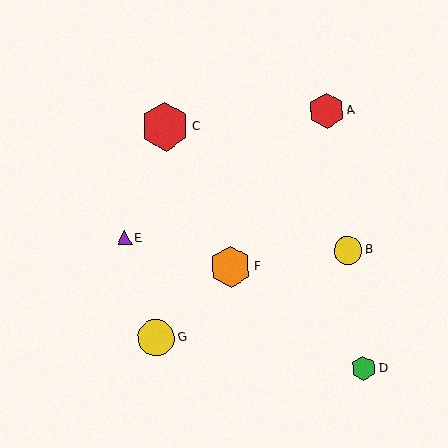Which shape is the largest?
The red hexagon (labeled C) is the largest.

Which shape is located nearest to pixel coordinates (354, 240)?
The yellow circle (labeled B) at (348, 251) is nearest to that location.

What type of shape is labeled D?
Shape D is a green hexagon.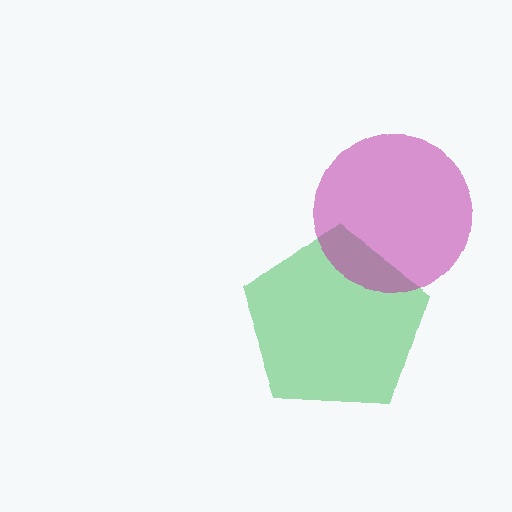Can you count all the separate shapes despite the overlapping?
Yes, there are 2 separate shapes.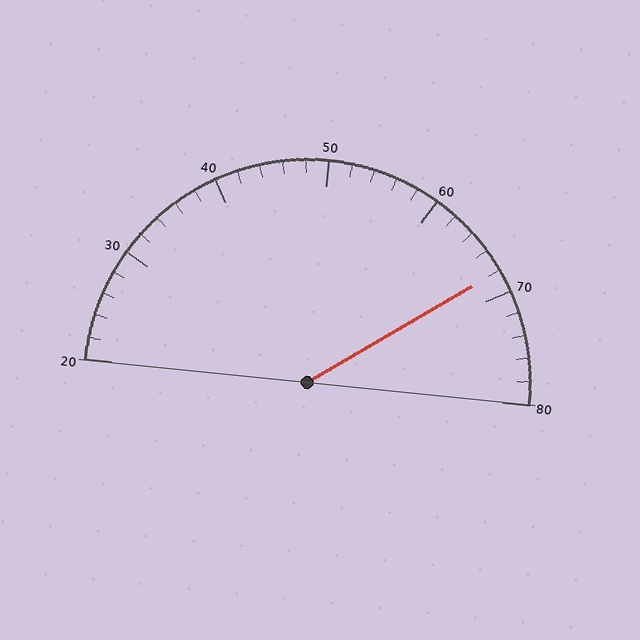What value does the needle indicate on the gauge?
The needle indicates approximately 68.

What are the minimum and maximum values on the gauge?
The gauge ranges from 20 to 80.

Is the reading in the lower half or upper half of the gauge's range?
The reading is in the upper half of the range (20 to 80).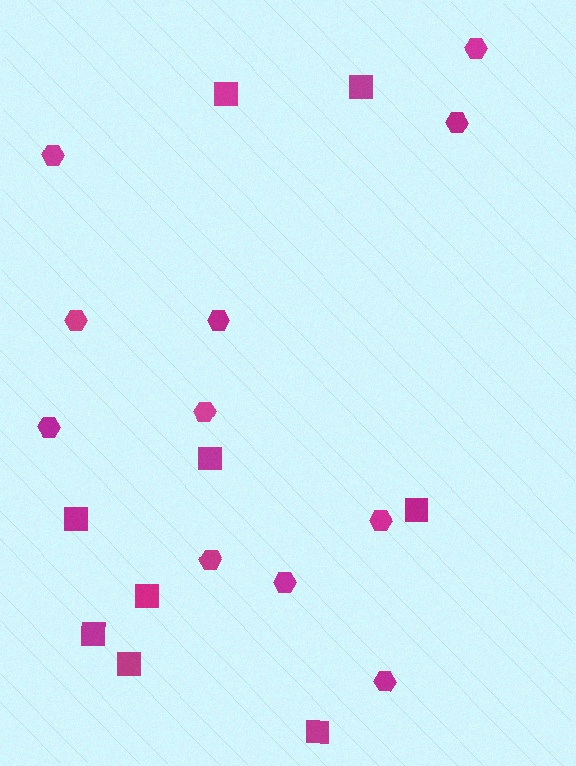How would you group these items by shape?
There are 2 groups: one group of hexagons (11) and one group of squares (9).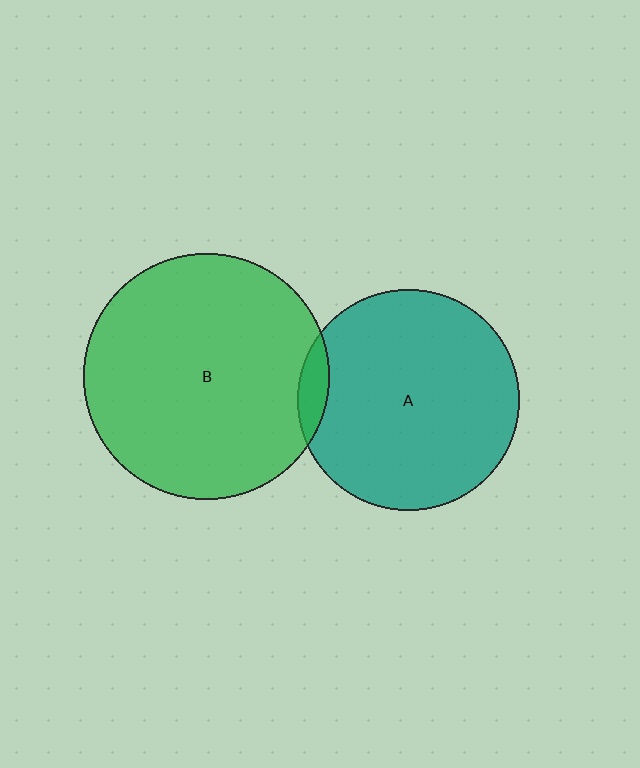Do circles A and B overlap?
Yes.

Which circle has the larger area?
Circle B (green).